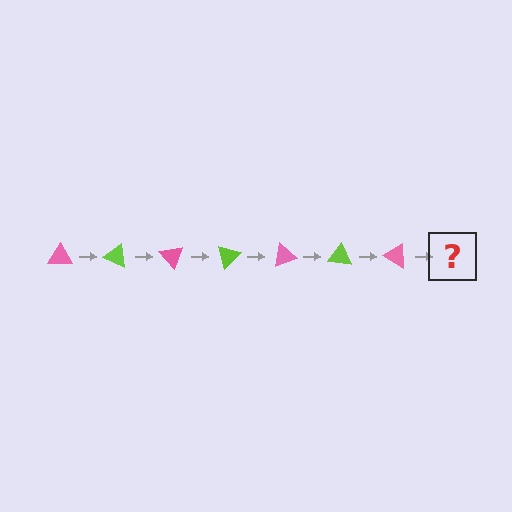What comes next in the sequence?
The next element should be a lime triangle, rotated 175 degrees from the start.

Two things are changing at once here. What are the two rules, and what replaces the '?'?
The two rules are that it rotates 25 degrees each step and the color cycles through pink and lime. The '?' should be a lime triangle, rotated 175 degrees from the start.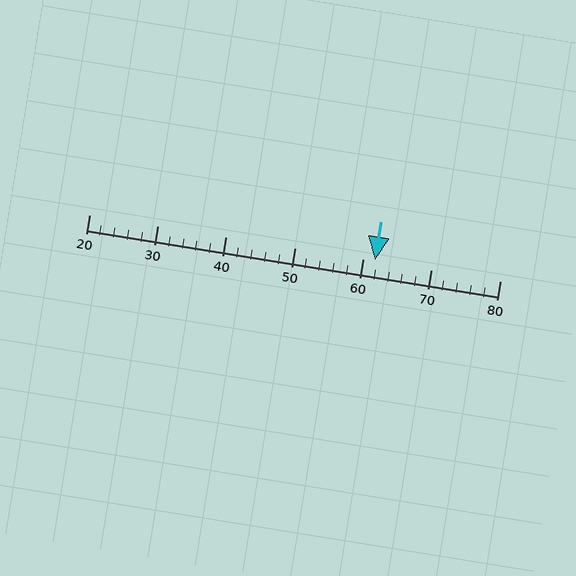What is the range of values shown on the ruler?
The ruler shows values from 20 to 80.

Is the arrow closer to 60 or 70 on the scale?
The arrow is closer to 60.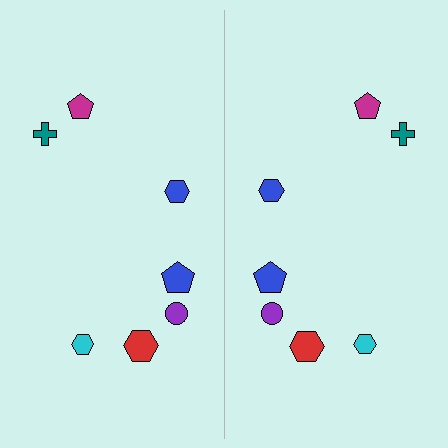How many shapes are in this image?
There are 14 shapes in this image.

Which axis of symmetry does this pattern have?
The pattern has a vertical axis of symmetry running through the center of the image.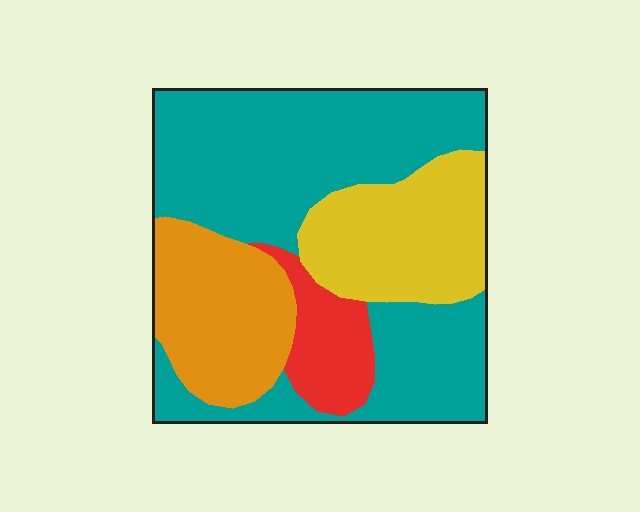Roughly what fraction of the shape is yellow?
Yellow takes up between a sixth and a third of the shape.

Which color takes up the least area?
Red, at roughly 10%.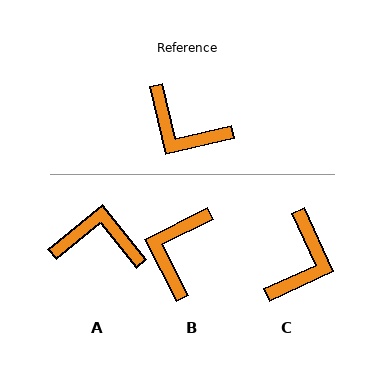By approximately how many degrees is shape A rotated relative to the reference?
Approximately 154 degrees clockwise.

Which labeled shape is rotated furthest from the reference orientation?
A, about 154 degrees away.